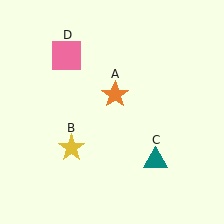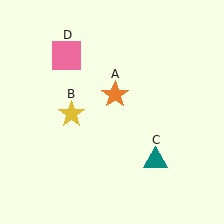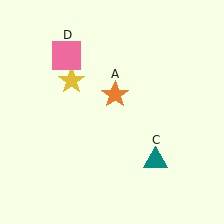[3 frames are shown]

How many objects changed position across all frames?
1 object changed position: yellow star (object B).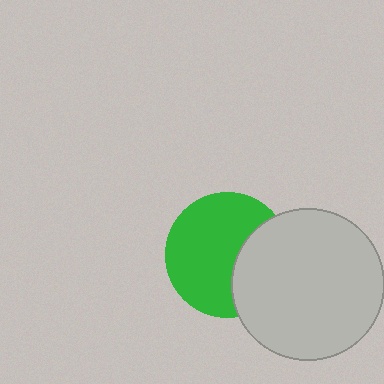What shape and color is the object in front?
The object in front is a light gray circle.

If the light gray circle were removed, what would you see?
You would see the complete green circle.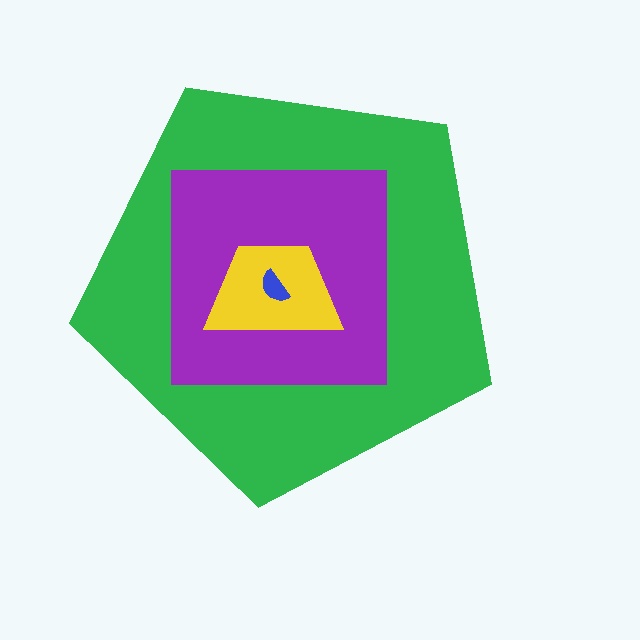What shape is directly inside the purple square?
The yellow trapezoid.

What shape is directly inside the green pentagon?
The purple square.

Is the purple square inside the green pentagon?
Yes.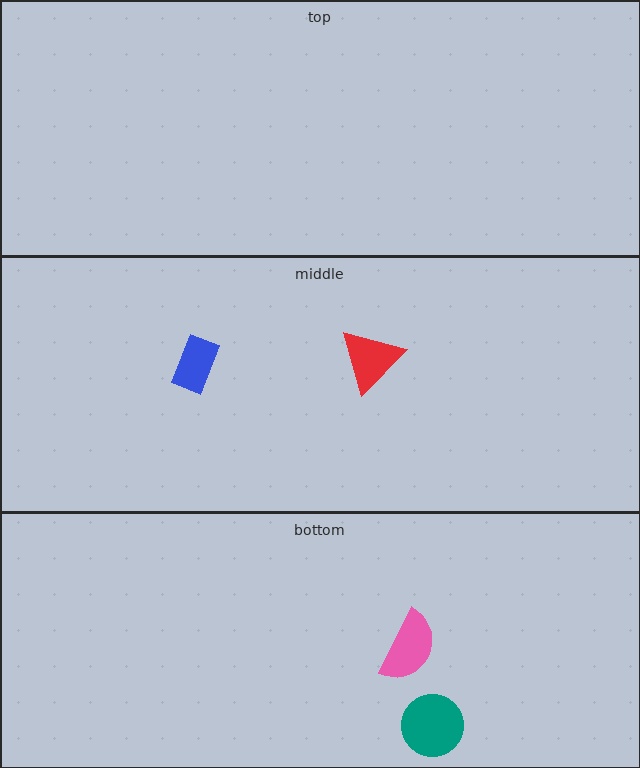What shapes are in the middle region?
The blue rectangle, the red triangle.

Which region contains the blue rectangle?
The middle region.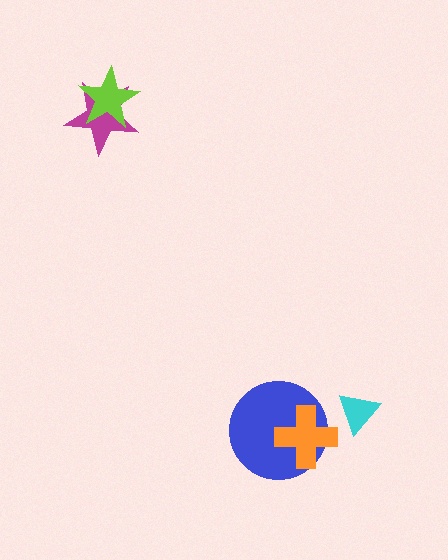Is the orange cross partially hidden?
No, no other shape covers it.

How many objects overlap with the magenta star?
1 object overlaps with the magenta star.